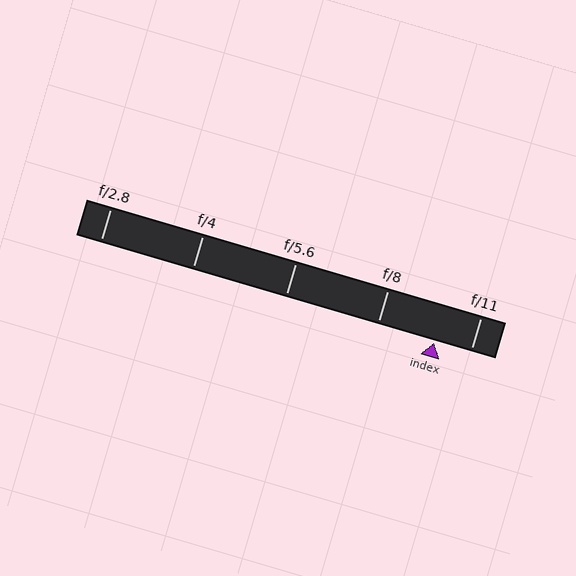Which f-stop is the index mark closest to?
The index mark is closest to f/11.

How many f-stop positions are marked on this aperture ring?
There are 5 f-stop positions marked.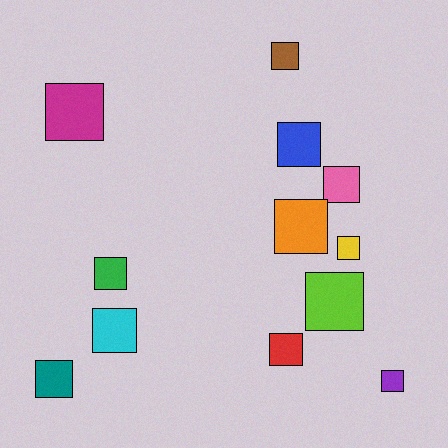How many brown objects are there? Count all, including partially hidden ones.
There is 1 brown object.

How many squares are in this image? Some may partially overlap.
There are 12 squares.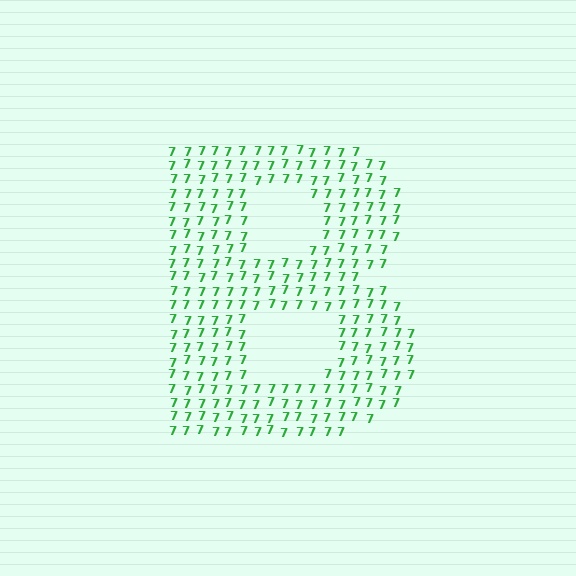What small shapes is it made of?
It is made of small digit 7's.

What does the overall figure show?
The overall figure shows the letter B.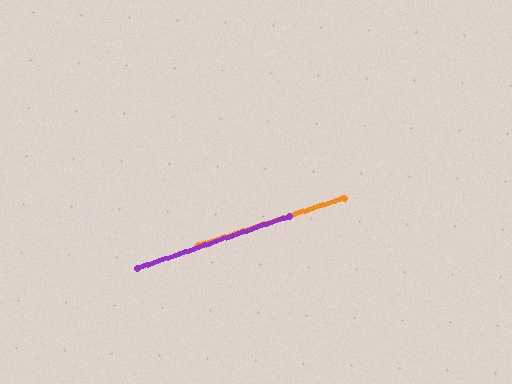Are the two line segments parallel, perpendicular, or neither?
Parallel — their directions differ by only 0.9°.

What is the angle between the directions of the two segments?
Approximately 1 degree.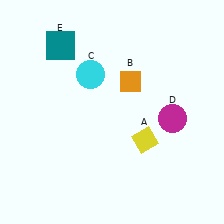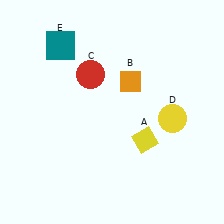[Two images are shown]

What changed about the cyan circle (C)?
In Image 1, C is cyan. In Image 2, it changed to red.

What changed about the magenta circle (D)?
In Image 1, D is magenta. In Image 2, it changed to yellow.